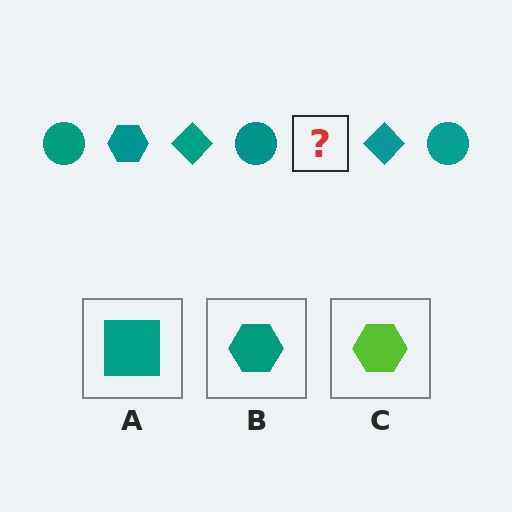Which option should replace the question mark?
Option B.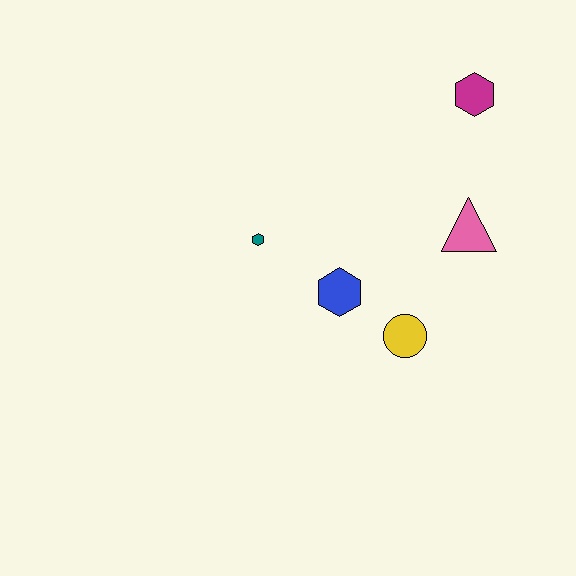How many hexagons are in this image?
There are 3 hexagons.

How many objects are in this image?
There are 5 objects.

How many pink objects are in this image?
There is 1 pink object.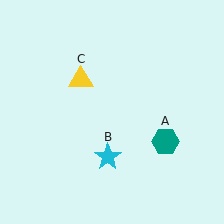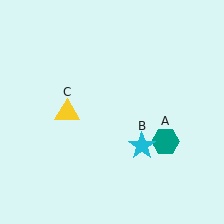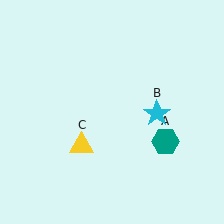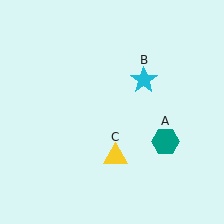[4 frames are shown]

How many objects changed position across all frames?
2 objects changed position: cyan star (object B), yellow triangle (object C).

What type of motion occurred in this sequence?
The cyan star (object B), yellow triangle (object C) rotated counterclockwise around the center of the scene.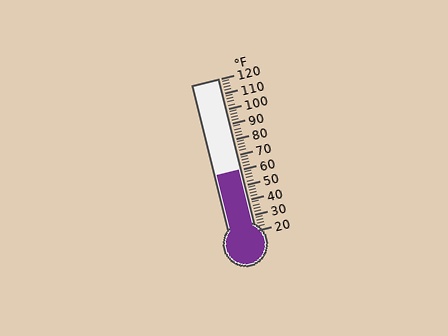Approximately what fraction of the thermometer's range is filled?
The thermometer is filled to approximately 40% of its range.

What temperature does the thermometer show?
The thermometer shows approximately 60°F.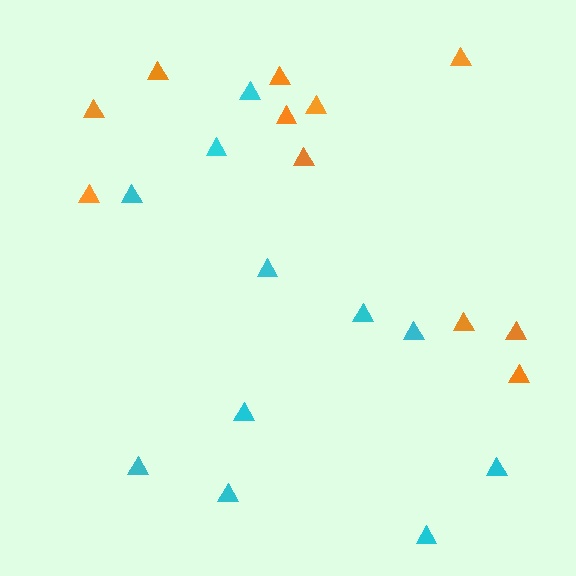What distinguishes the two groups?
There are 2 groups: one group of orange triangles (11) and one group of cyan triangles (11).